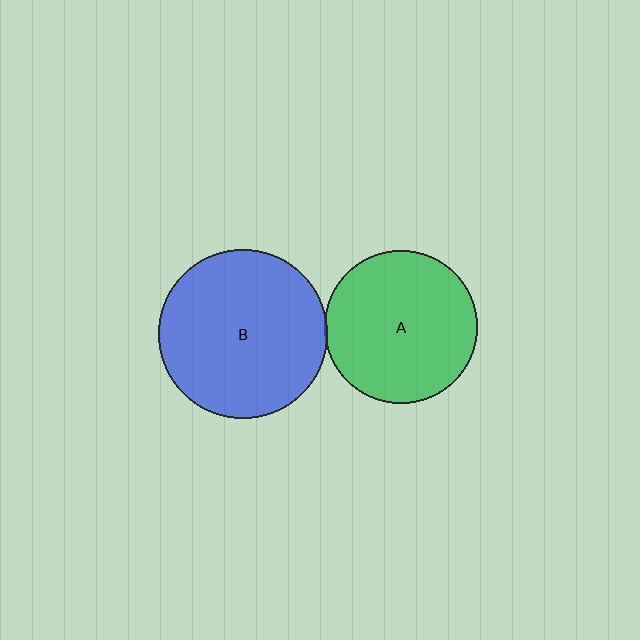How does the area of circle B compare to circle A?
Approximately 1.2 times.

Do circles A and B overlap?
Yes.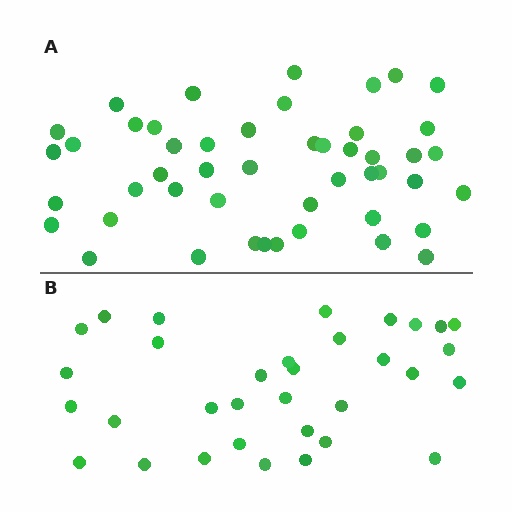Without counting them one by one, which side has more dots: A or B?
Region A (the top region) has more dots.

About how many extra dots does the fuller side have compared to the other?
Region A has approximately 15 more dots than region B.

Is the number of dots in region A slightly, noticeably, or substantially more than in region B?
Region A has substantially more. The ratio is roughly 1.5 to 1.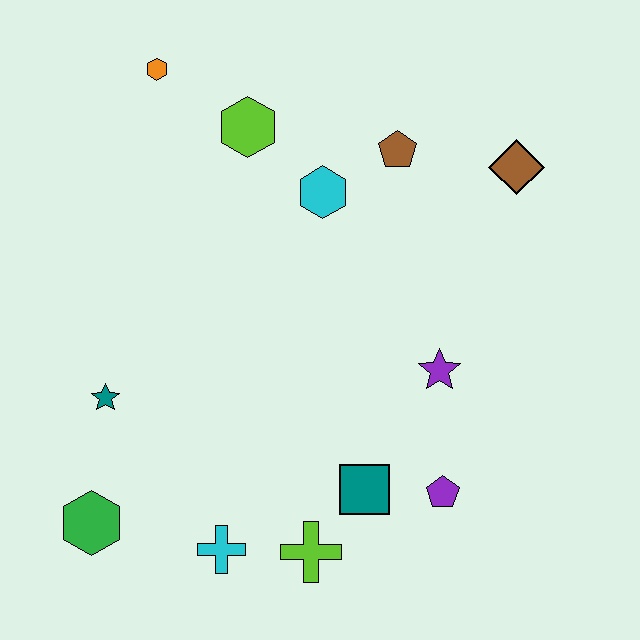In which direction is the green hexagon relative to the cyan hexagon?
The green hexagon is below the cyan hexagon.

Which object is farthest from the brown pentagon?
The green hexagon is farthest from the brown pentagon.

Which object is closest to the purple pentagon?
The teal square is closest to the purple pentagon.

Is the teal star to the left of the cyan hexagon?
Yes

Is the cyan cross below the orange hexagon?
Yes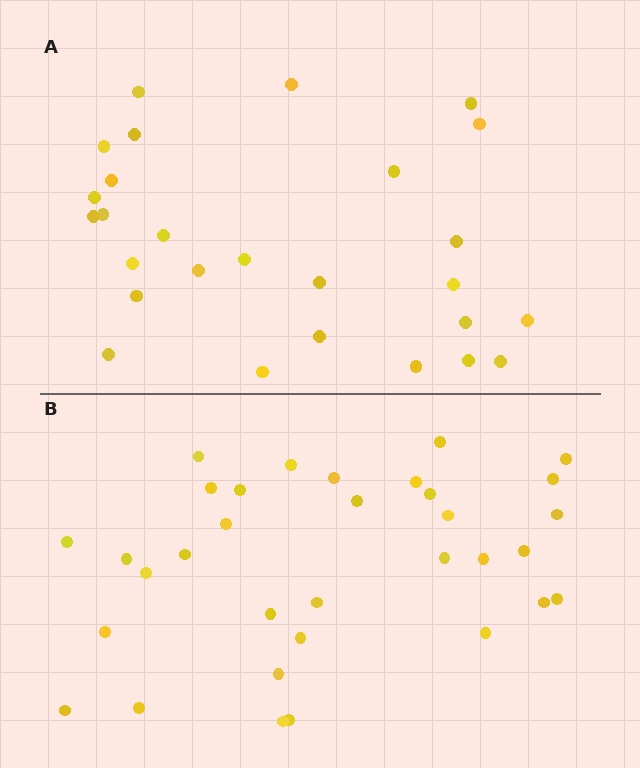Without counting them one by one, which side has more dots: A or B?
Region B (the bottom region) has more dots.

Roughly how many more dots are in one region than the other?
Region B has about 6 more dots than region A.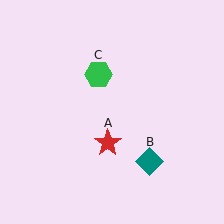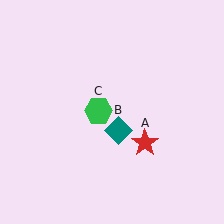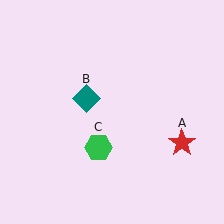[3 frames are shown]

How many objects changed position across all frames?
3 objects changed position: red star (object A), teal diamond (object B), green hexagon (object C).